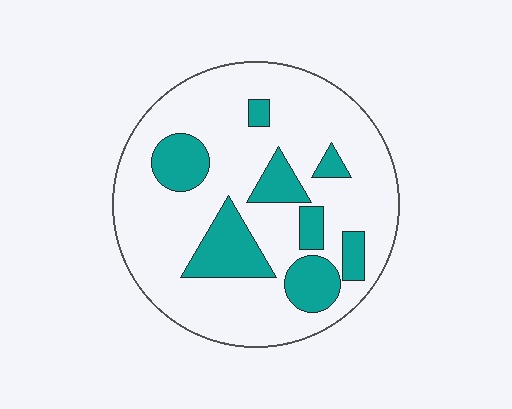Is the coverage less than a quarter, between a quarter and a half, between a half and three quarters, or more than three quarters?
Less than a quarter.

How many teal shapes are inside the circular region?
8.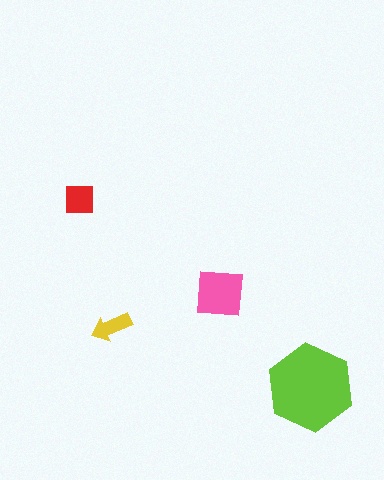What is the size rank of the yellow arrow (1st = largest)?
4th.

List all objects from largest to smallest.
The lime hexagon, the pink square, the red square, the yellow arrow.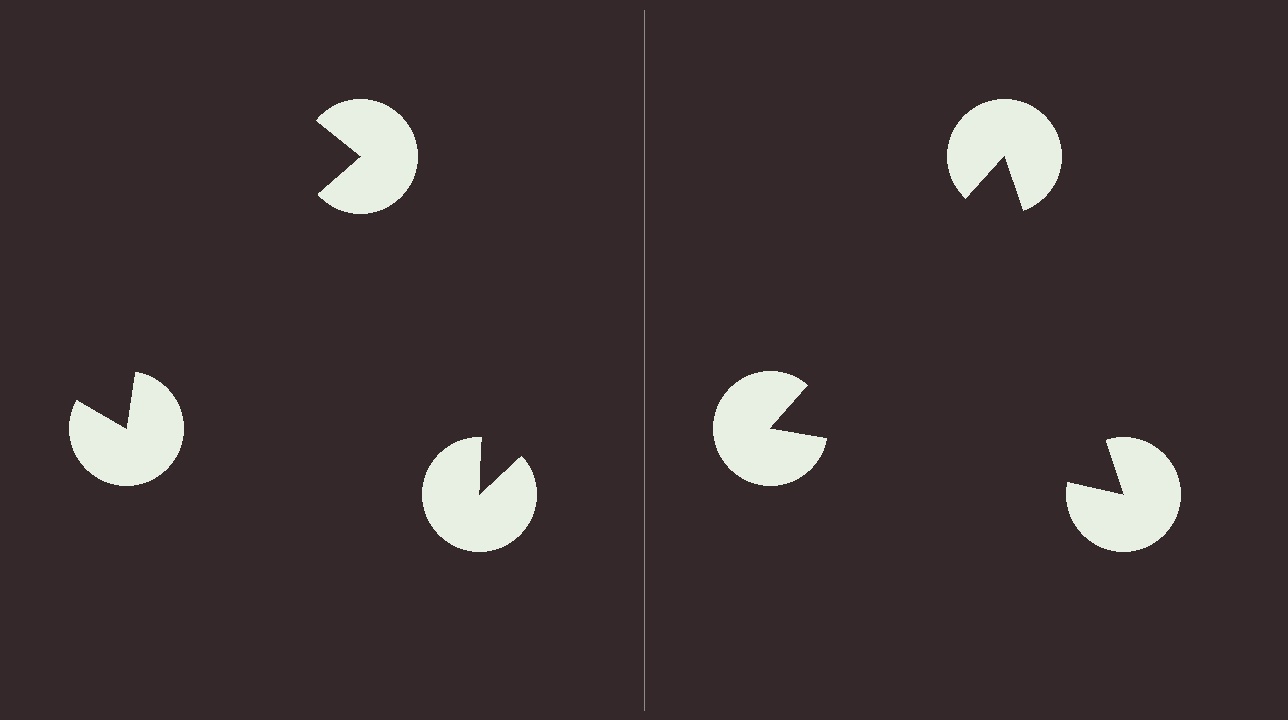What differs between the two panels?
The pac-man discs are positioned identically on both sides; only the wedge orientations differ. On the right they align to a triangle; on the left they are misaligned.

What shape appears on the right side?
An illusory triangle.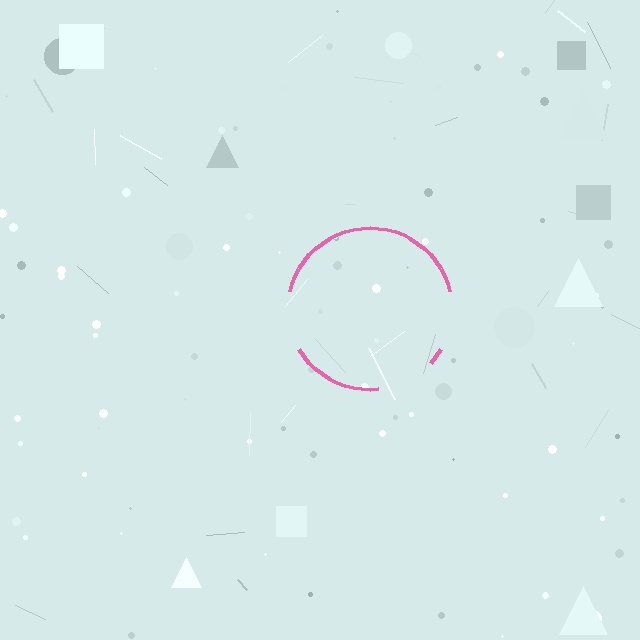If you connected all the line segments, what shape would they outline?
They would outline a circle.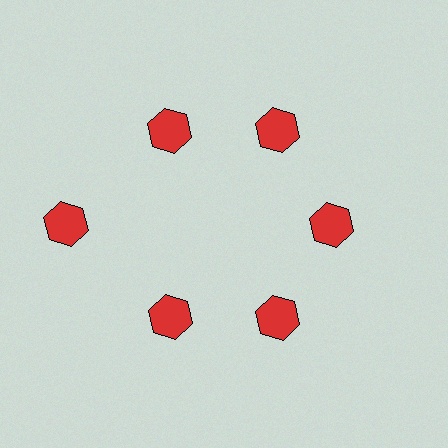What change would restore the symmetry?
The symmetry would be restored by moving it inward, back onto the ring so that all 6 hexagons sit at equal angles and equal distance from the center.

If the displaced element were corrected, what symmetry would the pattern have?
It would have 6-fold rotational symmetry — the pattern would map onto itself every 60 degrees.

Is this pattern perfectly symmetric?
No. The 6 red hexagons are arranged in a ring, but one element near the 9 o'clock position is pushed outward from the center, breaking the 6-fold rotational symmetry.